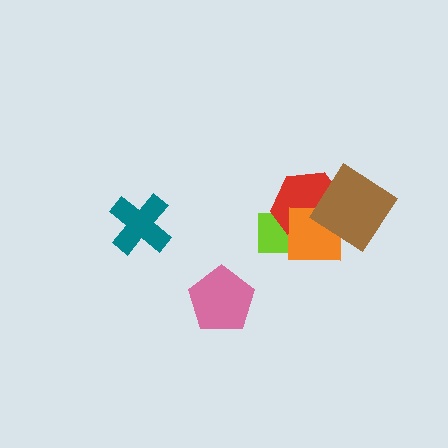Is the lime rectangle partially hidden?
Yes, it is partially covered by another shape.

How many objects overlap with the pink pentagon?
0 objects overlap with the pink pentagon.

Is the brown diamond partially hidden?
No, no other shape covers it.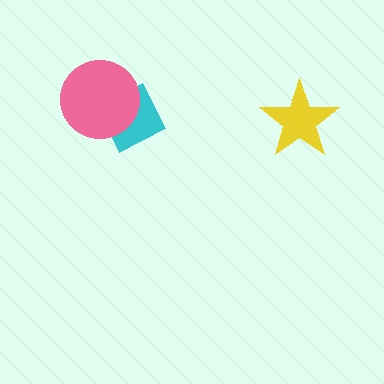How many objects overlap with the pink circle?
1 object overlaps with the pink circle.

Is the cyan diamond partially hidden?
Yes, it is partially covered by another shape.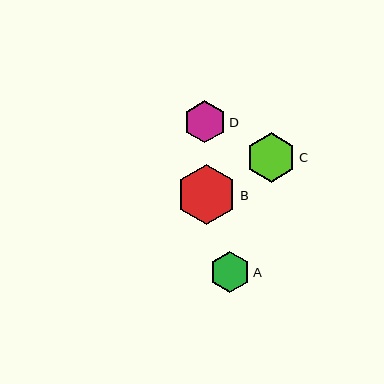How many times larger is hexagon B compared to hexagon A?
Hexagon B is approximately 1.5 times the size of hexagon A.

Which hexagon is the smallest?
Hexagon A is the smallest with a size of approximately 41 pixels.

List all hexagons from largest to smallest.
From largest to smallest: B, C, D, A.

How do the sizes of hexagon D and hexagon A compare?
Hexagon D and hexagon A are approximately the same size.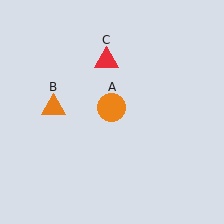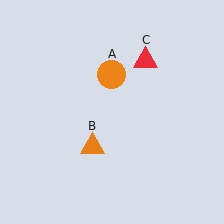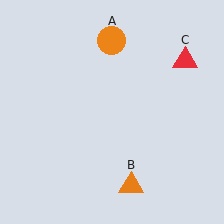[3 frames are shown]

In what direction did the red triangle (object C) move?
The red triangle (object C) moved right.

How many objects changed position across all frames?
3 objects changed position: orange circle (object A), orange triangle (object B), red triangle (object C).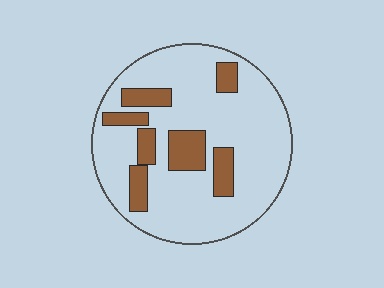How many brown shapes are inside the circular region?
7.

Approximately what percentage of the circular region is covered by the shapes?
Approximately 20%.